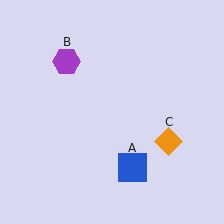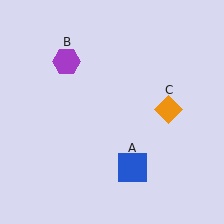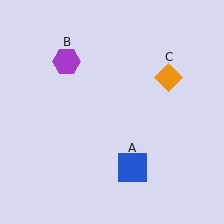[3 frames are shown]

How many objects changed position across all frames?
1 object changed position: orange diamond (object C).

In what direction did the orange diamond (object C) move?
The orange diamond (object C) moved up.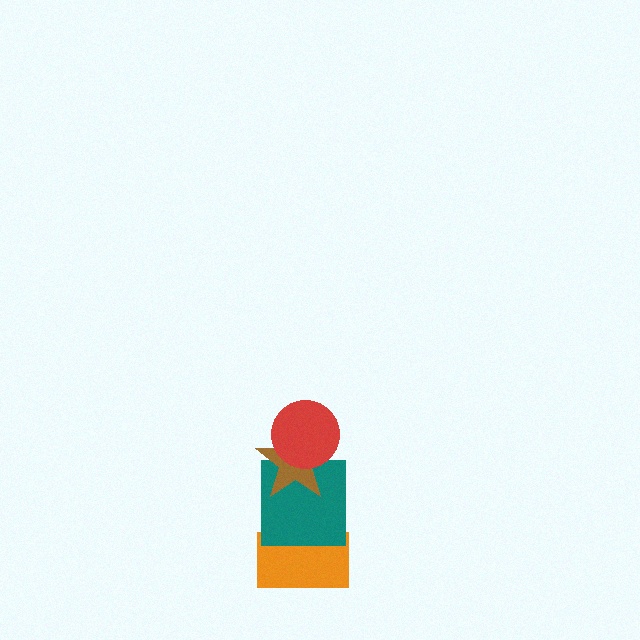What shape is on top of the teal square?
The brown star is on top of the teal square.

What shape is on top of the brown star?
The red circle is on top of the brown star.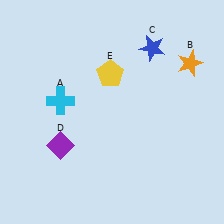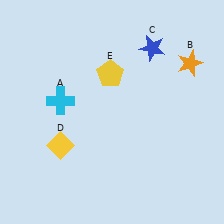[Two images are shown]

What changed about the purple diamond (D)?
In Image 1, D is purple. In Image 2, it changed to yellow.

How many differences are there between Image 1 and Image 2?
There is 1 difference between the two images.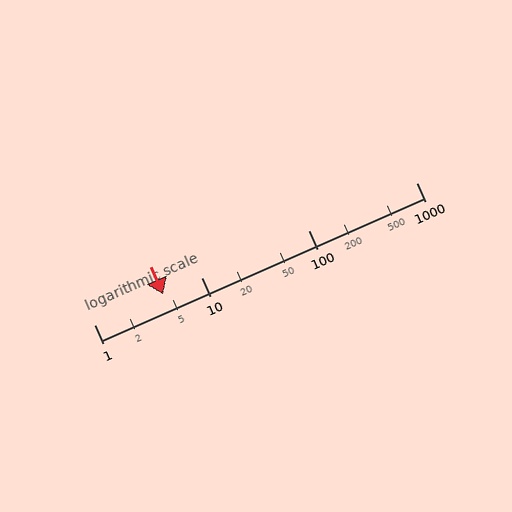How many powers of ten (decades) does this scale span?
The scale spans 3 decades, from 1 to 1000.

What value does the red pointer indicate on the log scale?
The pointer indicates approximately 4.4.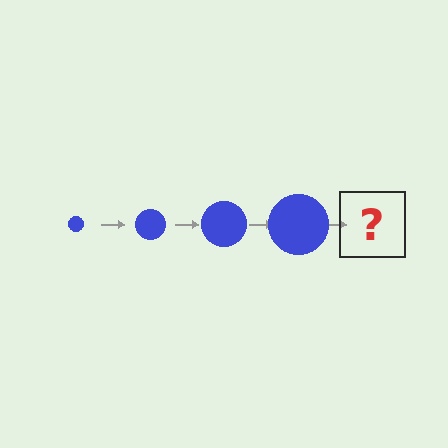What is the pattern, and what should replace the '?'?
The pattern is that the circle gets progressively larger each step. The '?' should be a blue circle, larger than the previous one.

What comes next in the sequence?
The next element should be a blue circle, larger than the previous one.